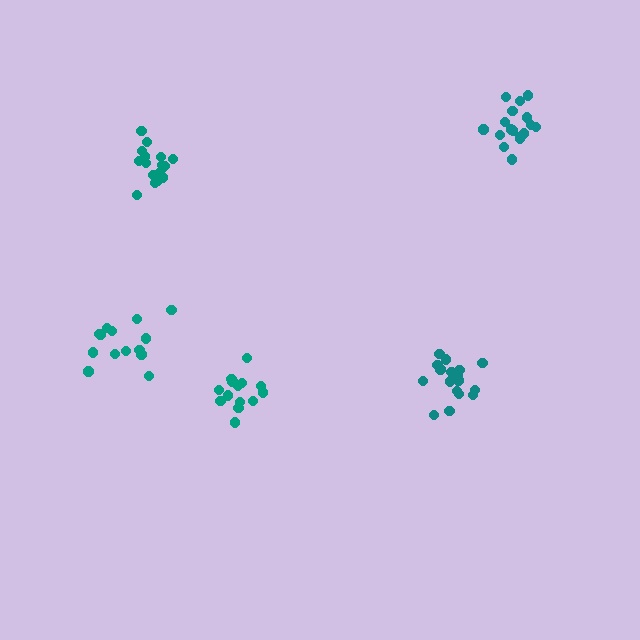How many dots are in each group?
Group 1: 14 dots, Group 2: 14 dots, Group 3: 18 dots, Group 4: 17 dots, Group 5: 17 dots (80 total).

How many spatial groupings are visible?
There are 5 spatial groupings.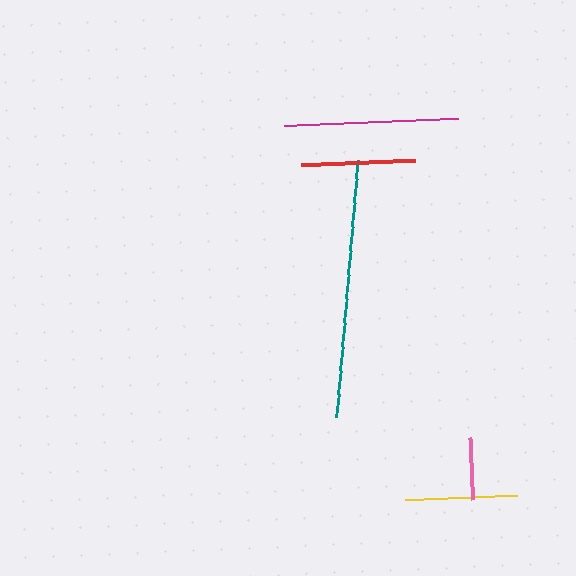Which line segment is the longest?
The teal line is the longest at approximately 259 pixels.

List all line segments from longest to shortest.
From longest to shortest: teal, magenta, red, yellow, pink.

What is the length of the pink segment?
The pink segment is approximately 62 pixels long.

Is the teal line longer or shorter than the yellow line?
The teal line is longer than the yellow line.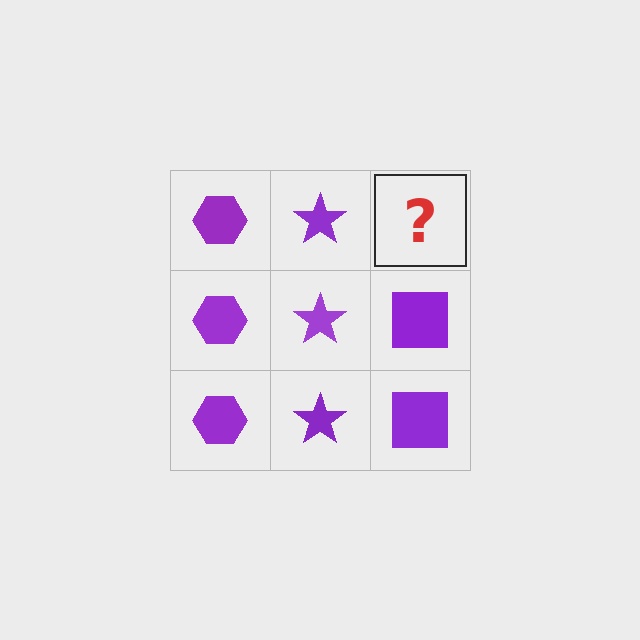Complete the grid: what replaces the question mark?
The question mark should be replaced with a purple square.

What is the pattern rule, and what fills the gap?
The rule is that each column has a consistent shape. The gap should be filled with a purple square.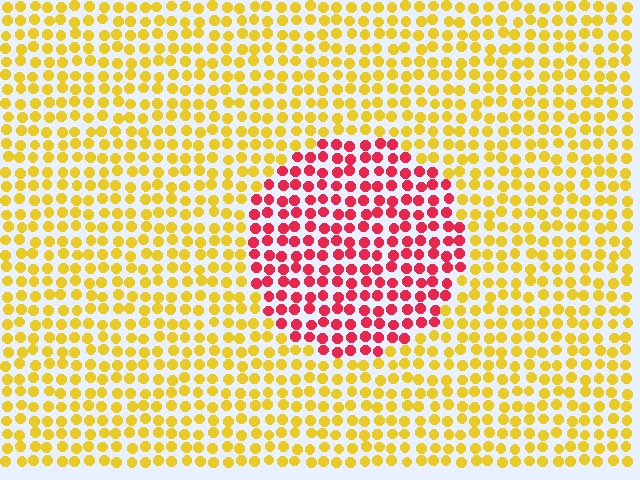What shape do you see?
I see a circle.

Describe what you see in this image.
The image is filled with small yellow elements in a uniform arrangement. A circle-shaped region is visible where the elements are tinted to a slightly different hue, forming a subtle color boundary.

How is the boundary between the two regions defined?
The boundary is defined purely by a slight shift in hue (about 63 degrees). Spacing, size, and orientation are identical on both sides.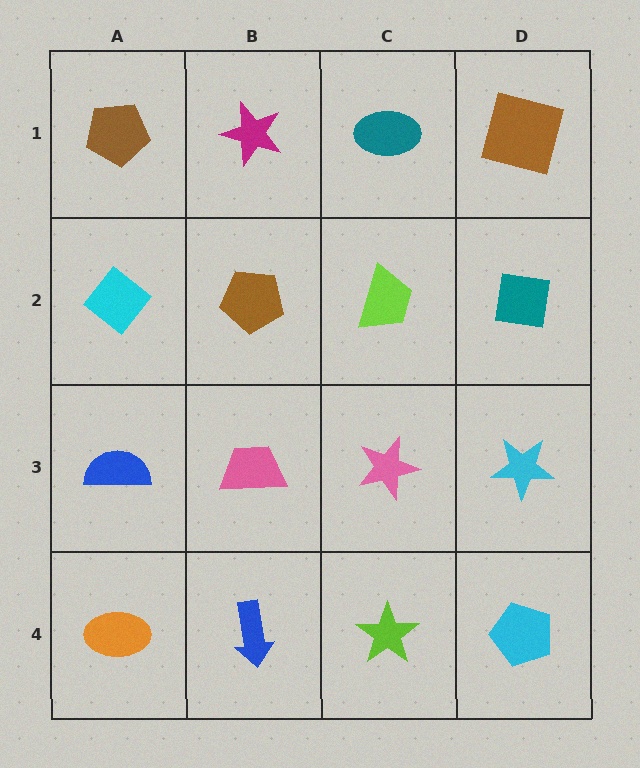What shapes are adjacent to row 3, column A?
A cyan diamond (row 2, column A), an orange ellipse (row 4, column A), a pink trapezoid (row 3, column B).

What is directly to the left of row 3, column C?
A pink trapezoid.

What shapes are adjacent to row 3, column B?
A brown pentagon (row 2, column B), a blue arrow (row 4, column B), a blue semicircle (row 3, column A), a pink star (row 3, column C).